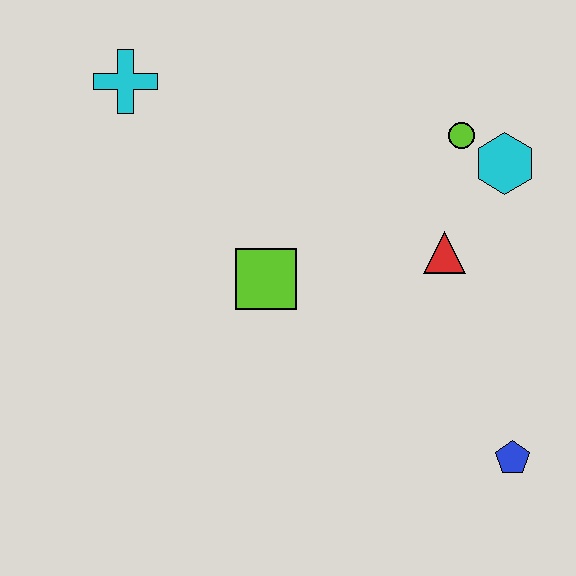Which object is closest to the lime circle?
The cyan hexagon is closest to the lime circle.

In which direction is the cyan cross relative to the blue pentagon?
The cyan cross is to the left of the blue pentagon.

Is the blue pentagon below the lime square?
Yes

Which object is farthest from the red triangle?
The cyan cross is farthest from the red triangle.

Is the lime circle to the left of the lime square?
No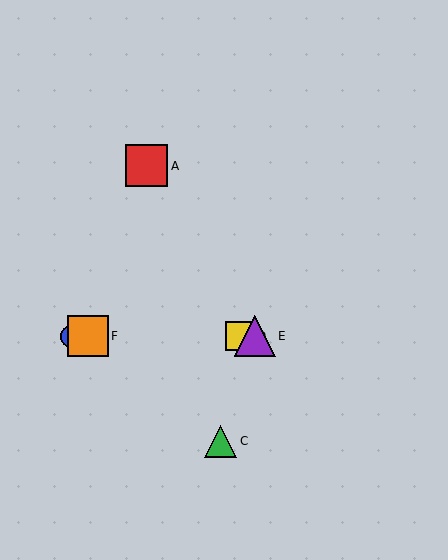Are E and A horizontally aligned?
No, E is at y≈336 and A is at y≈166.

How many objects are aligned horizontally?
4 objects (B, D, E, F) are aligned horizontally.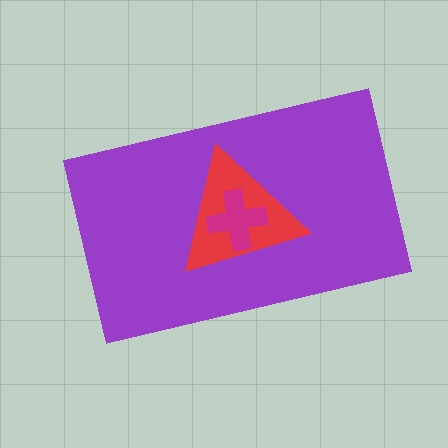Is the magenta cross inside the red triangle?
Yes.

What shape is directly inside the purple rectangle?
The red triangle.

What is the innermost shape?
The magenta cross.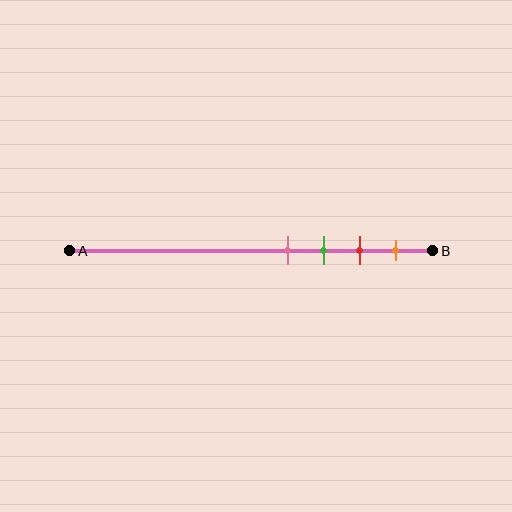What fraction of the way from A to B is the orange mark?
The orange mark is approximately 90% (0.9) of the way from A to B.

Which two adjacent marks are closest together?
The pink and green marks are the closest adjacent pair.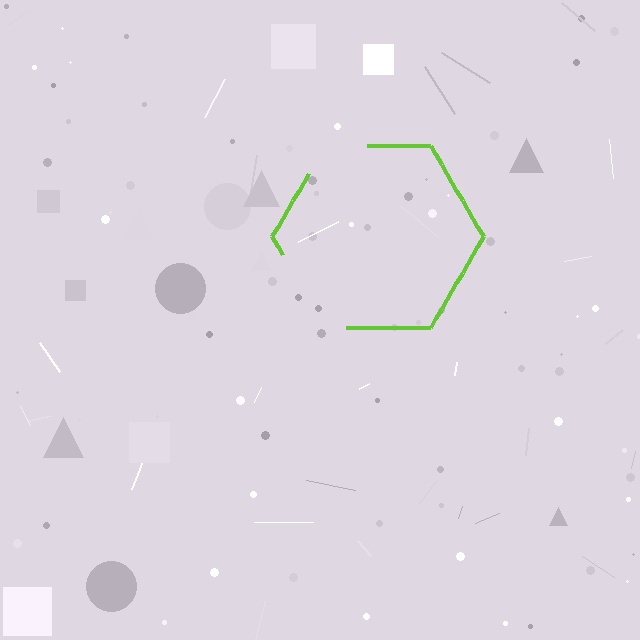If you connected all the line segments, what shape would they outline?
They would outline a hexagon.